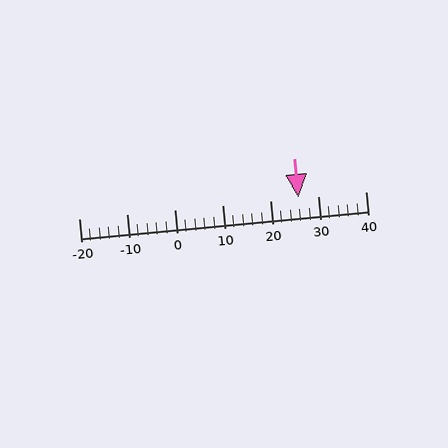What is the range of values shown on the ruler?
The ruler shows values from -20 to 40.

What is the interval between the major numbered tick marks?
The major tick marks are spaced 10 units apart.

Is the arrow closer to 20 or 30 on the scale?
The arrow is closer to 30.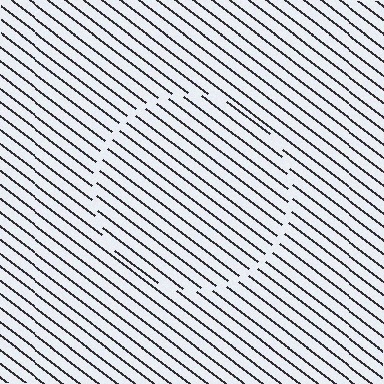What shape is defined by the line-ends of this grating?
An illusory circle. The interior of the shape contains the same grating, shifted by half a period — the contour is defined by the phase discontinuity where line-ends from the inner and outer gratings abut.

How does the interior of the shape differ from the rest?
The interior of the shape contains the same grating, shifted by half a period — the contour is defined by the phase discontinuity where line-ends from the inner and outer gratings abut.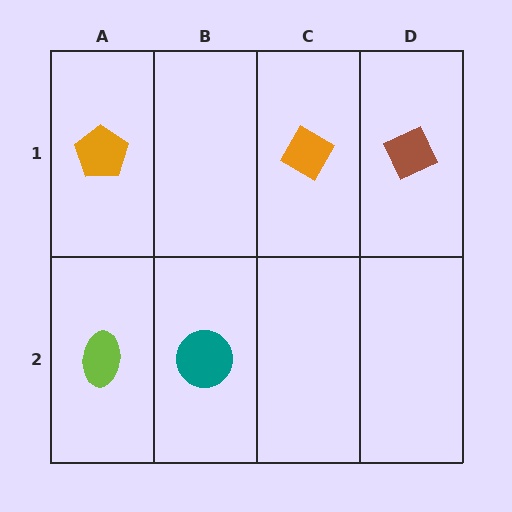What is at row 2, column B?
A teal circle.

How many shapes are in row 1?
3 shapes.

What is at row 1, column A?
An orange pentagon.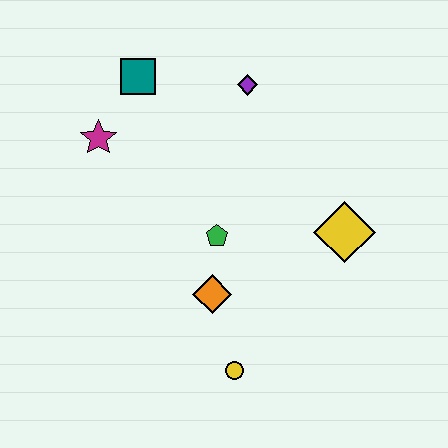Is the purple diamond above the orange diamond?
Yes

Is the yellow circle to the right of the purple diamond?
No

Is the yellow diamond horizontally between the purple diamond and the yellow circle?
No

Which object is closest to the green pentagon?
The orange diamond is closest to the green pentagon.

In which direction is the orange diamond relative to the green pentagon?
The orange diamond is below the green pentagon.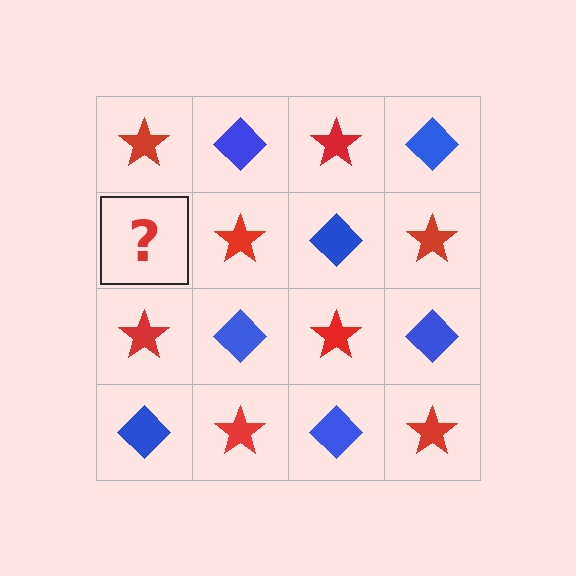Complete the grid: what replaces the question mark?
The question mark should be replaced with a blue diamond.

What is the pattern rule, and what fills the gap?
The rule is that it alternates red star and blue diamond in a checkerboard pattern. The gap should be filled with a blue diamond.